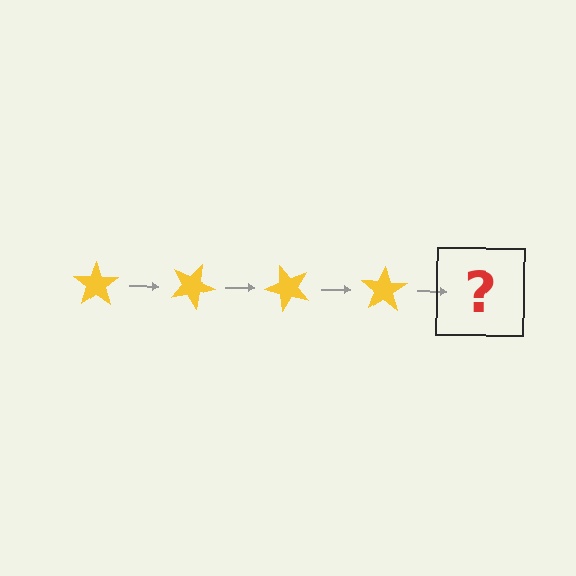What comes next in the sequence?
The next element should be a yellow star rotated 100 degrees.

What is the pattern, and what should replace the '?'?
The pattern is that the star rotates 25 degrees each step. The '?' should be a yellow star rotated 100 degrees.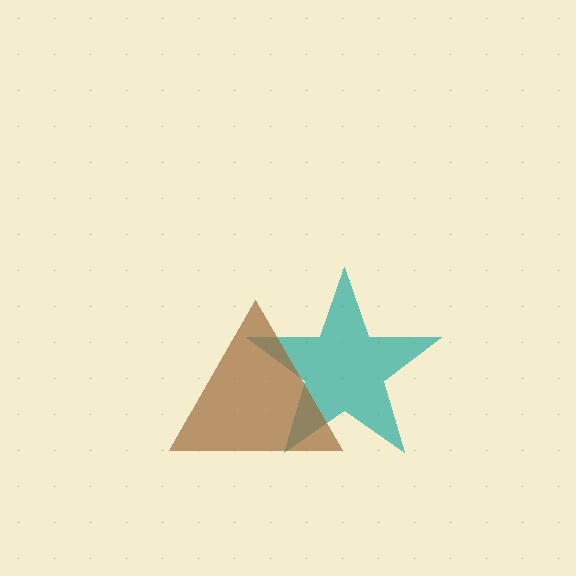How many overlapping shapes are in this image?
There are 2 overlapping shapes in the image.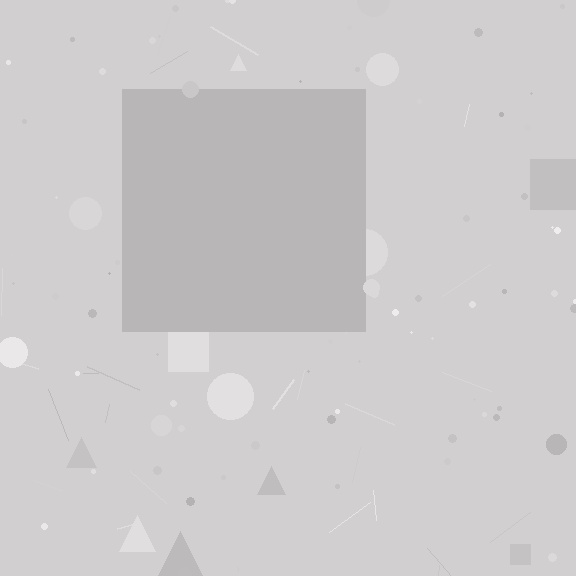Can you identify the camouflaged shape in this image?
The camouflaged shape is a square.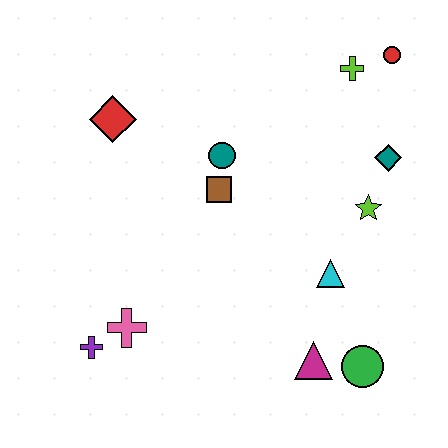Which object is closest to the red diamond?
The teal circle is closest to the red diamond.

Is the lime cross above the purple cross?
Yes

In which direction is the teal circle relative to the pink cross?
The teal circle is above the pink cross.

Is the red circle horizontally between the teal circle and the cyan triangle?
No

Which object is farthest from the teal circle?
The green circle is farthest from the teal circle.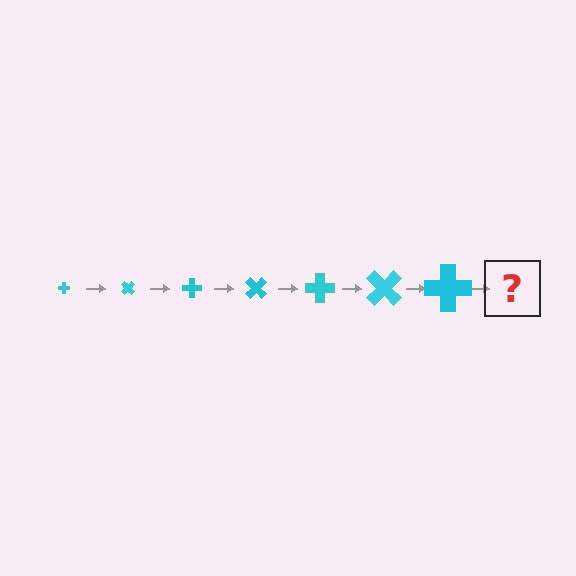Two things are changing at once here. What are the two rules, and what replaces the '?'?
The two rules are that the cross grows larger each step and it rotates 45 degrees each step. The '?' should be a cross, larger than the previous one and rotated 315 degrees from the start.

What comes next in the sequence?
The next element should be a cross, larger than the previous one and rotated 315 degrees from the start.